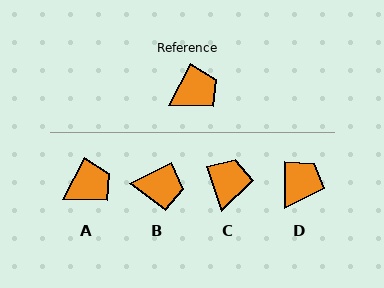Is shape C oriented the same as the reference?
No, it is off by about 46 degrees.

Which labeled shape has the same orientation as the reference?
A.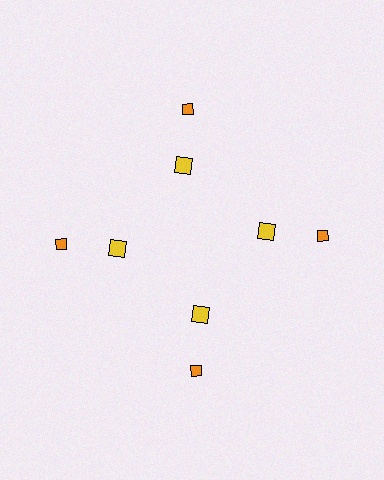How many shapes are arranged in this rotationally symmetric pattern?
There are 8 shapes, arranged in 4 groups of 2.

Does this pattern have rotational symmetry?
Yes, this pattern has 4-fold rotational symmetry. It looks the same after rotating 90 degrees around the center.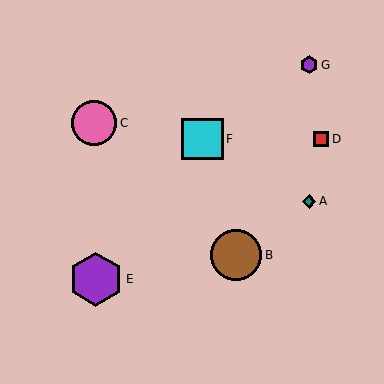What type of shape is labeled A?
Shape A is a teal diamond.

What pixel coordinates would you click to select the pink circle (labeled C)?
Click at (94, 123) to select the pink circle C.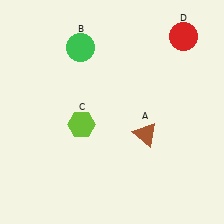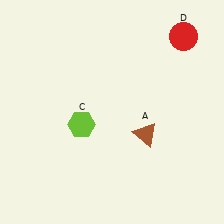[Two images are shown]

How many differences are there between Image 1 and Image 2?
There is 1 difference between the two images.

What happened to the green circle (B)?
The green circle (B) was removed in Image 2. It was in the top-left area of Image 1.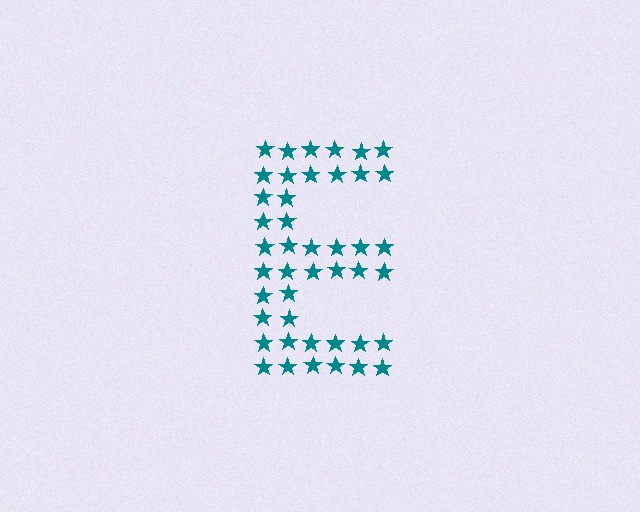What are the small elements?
The small elements are stars.